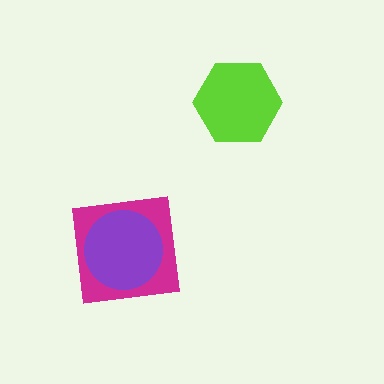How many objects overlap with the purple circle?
1 object overlaps with the purple circle.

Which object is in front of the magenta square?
The purple circle is in front of the magenta square.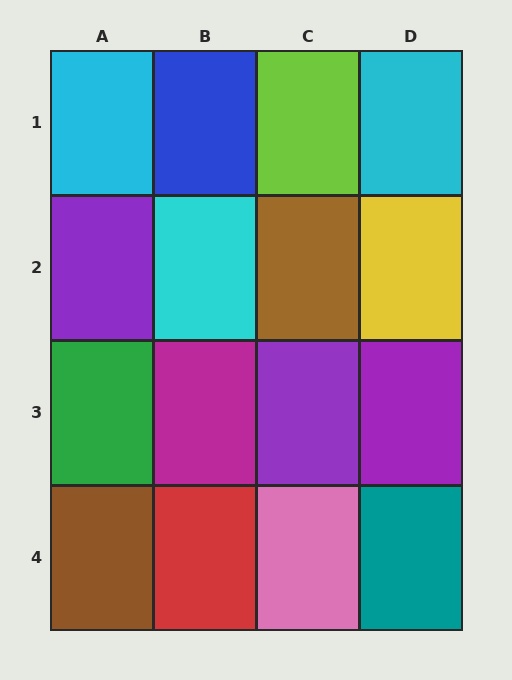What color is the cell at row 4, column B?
Red.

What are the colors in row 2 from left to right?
Purple, cyan, brown, yellow.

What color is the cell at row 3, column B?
Magenta.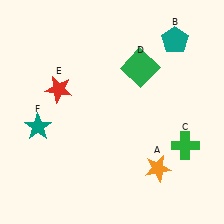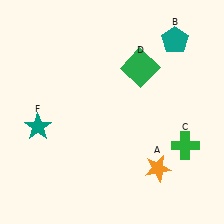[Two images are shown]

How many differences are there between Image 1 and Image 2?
There is 1 difference between the two images.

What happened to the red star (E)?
The red star (E) was removed in Image 2. It was in the top-left area of Image 1.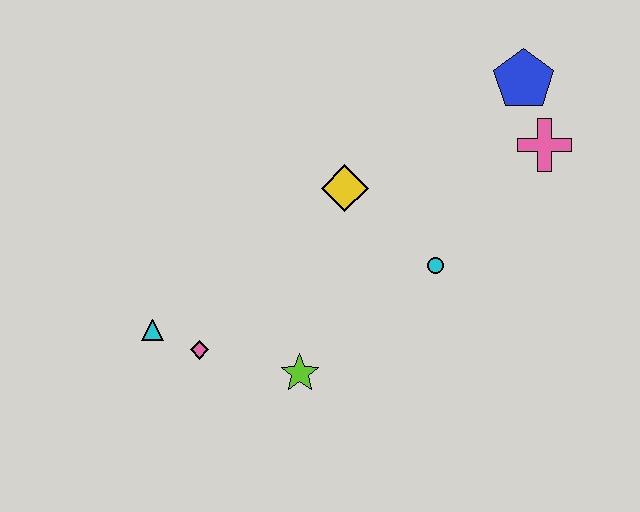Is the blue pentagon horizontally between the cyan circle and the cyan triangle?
No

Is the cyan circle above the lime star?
Yes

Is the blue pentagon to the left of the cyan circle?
No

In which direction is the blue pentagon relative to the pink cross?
The blue pentagon is above the pink cross.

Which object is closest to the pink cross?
The blue pentagon is closest to the pink cross.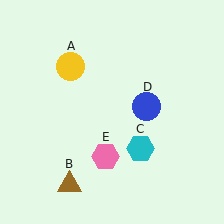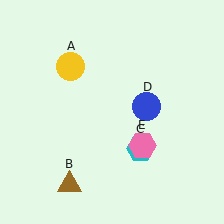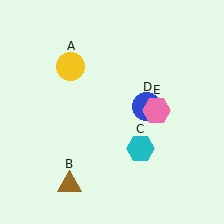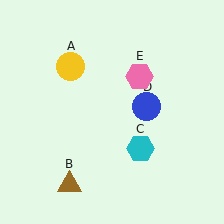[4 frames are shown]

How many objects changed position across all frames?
1 object changed position: pink hexagon (object E).